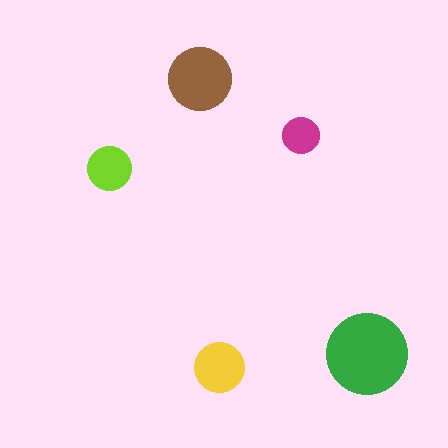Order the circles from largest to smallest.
the green one, the brown one, the yellow one, the lime one, the magenta one.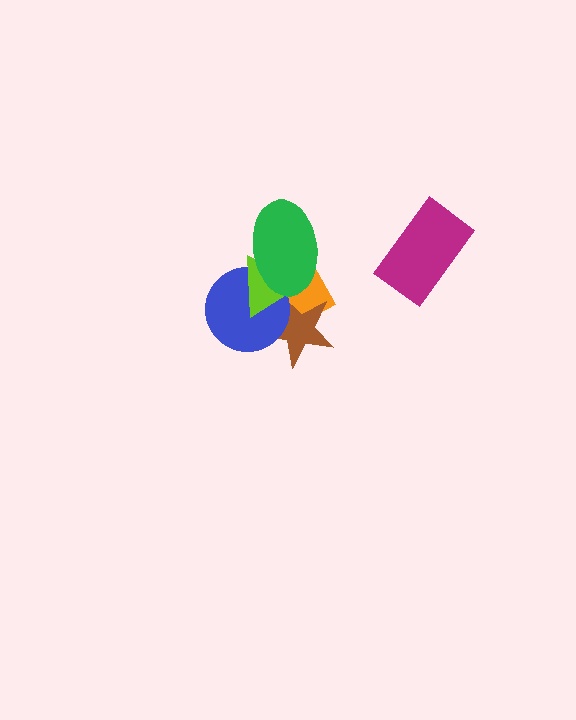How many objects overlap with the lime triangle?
4 objects overlap with the lime triangle.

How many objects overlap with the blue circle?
4 objects overlap with the blue circle.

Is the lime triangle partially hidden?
Yes, it is partially covered by another shape.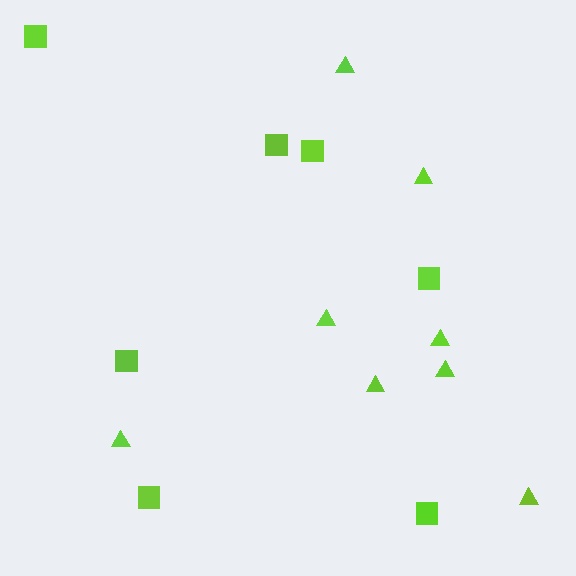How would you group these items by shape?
There are 2 groups: one group of triangles (8) and one group of squares (7).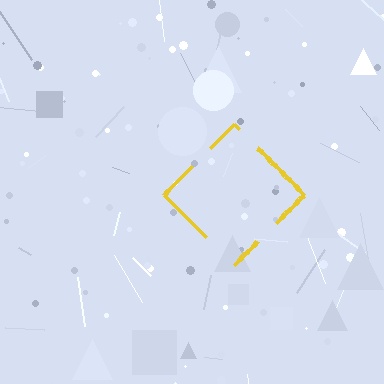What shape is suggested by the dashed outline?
The dashed outline suggests a diamond.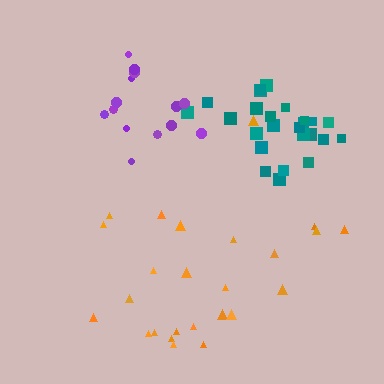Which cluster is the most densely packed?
Teal.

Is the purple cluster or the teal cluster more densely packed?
Teal.